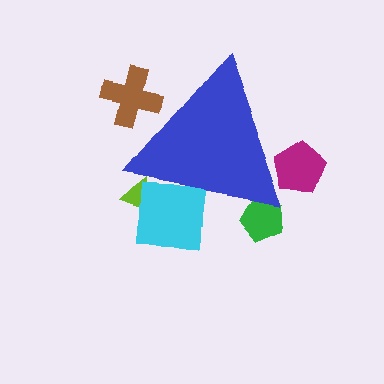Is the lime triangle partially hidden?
Yes, the lime triangle is partially hidden behind the blue triangle.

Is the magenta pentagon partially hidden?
Yes, the magenta pentagon is partially hidden behind the blue triangle.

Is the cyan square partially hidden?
Yes, the cyan square is partially hidden behind the blue triangle.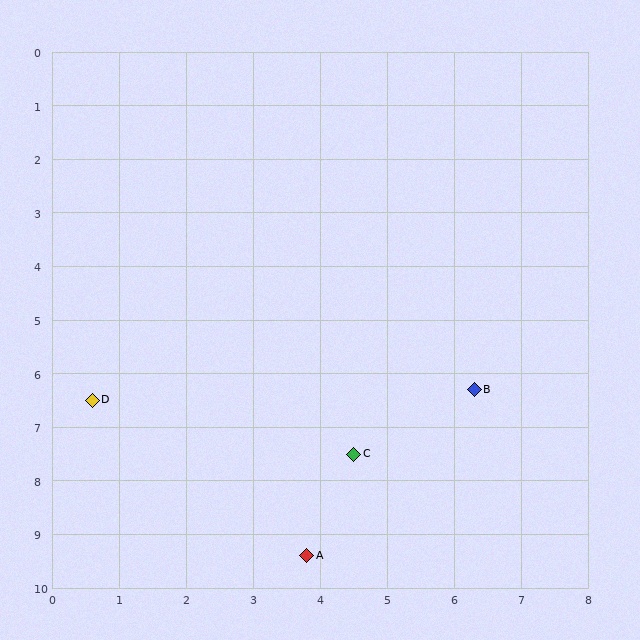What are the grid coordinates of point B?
Point B is at approximately (6.3, 6.3).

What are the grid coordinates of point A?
Point A is at approximately (3.8, 9.4).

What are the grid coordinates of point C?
Point C is at approximately (4.5, 7.5).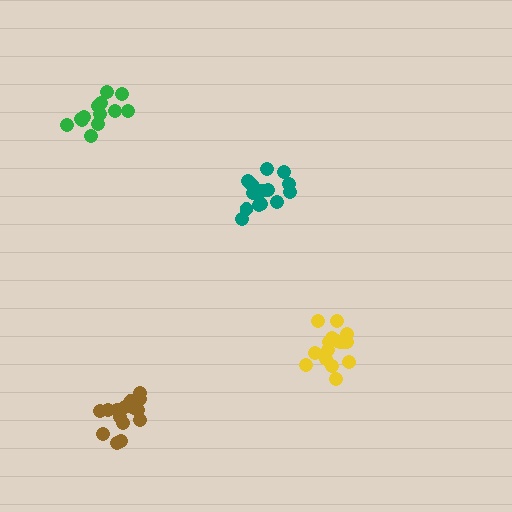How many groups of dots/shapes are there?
There are 4 groups.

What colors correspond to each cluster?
The clusters are colored: green, yellow, teal, brown.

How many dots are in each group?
Group 1: 13 dots, Group 2: 17 dots, Group 3: 16 dots, Group 4: 15 dots (61 total).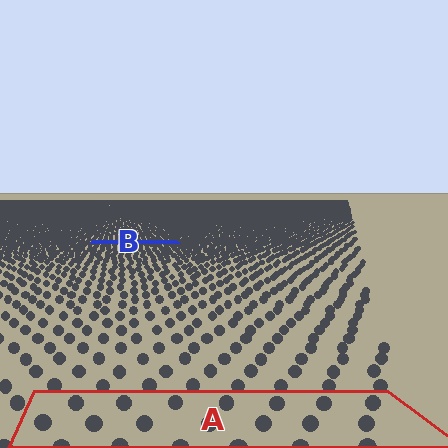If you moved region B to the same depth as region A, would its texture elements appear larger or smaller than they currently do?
They would appear larger. At a closer depth, the same texture elements are projected at a bigger on-screen size.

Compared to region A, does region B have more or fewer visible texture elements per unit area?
Region B has more texture elements per unit area — they are packed more densely because it is farther away.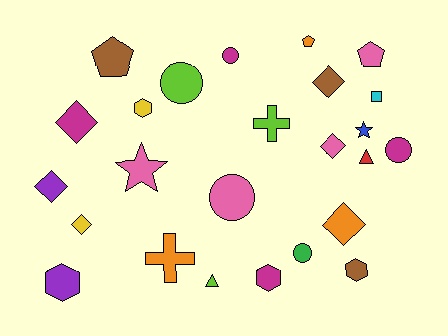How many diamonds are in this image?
There are 6 diamonds.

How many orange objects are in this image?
There are 3 orange objects.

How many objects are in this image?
There are 25 objects.